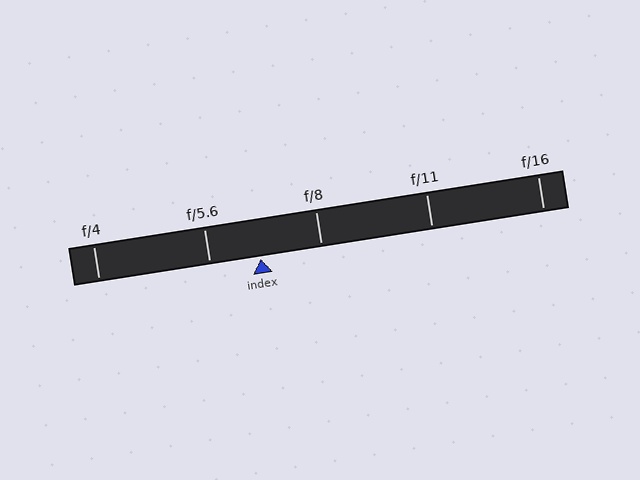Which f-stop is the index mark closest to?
The index mark is closest to f/5.6.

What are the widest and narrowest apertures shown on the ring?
The widest aperture shown is f/4 and the narrowest is f/16.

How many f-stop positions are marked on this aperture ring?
There are 5 f-stop positions marked.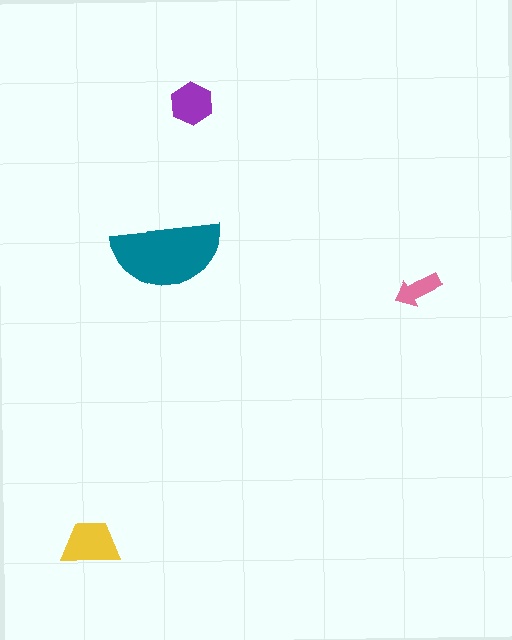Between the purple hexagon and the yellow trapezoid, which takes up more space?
The yellow trapezoid.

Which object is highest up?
The purple hexagon is topmost.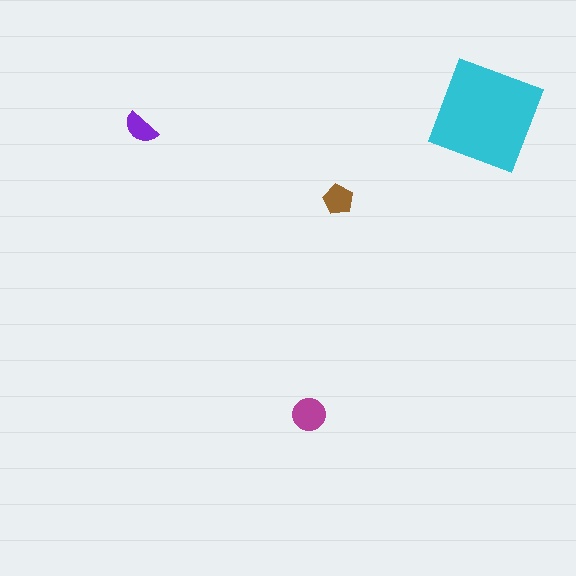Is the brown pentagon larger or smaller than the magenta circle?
Smaller.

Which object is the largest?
The cyan square.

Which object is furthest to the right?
The cyan square is rightmost.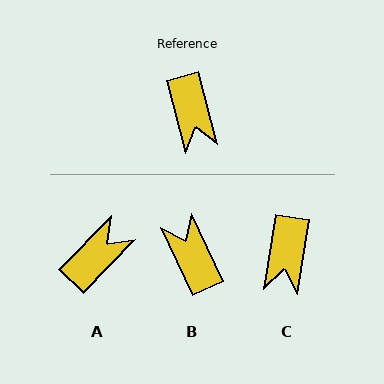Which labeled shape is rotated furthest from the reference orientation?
B, about 170 degrees away.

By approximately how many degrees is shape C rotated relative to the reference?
Approximately 24 degrees clockwise.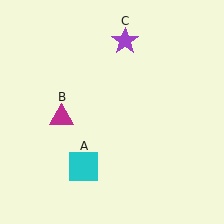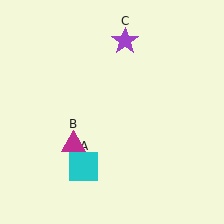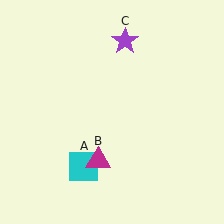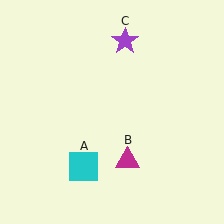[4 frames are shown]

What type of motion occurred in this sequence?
The magenta triangle (object B) rotated counterclockwise around the center of the scene.